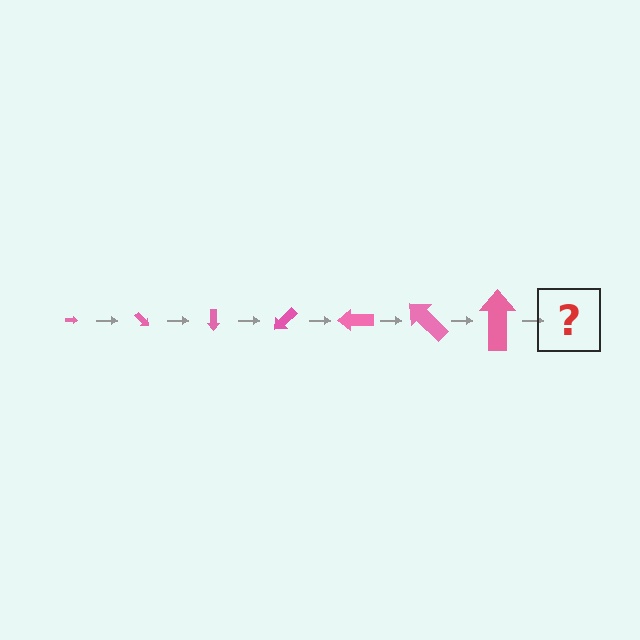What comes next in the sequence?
The next element should be an arrow, larger than the previous one and rotated 315 degrees from the start.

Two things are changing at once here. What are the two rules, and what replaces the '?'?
The two rules are that the arrow grows larger each step and it rotates 45 degrees each step. The '?' should be an arrow, larger than the previous one and rotated 315 degrees from the start.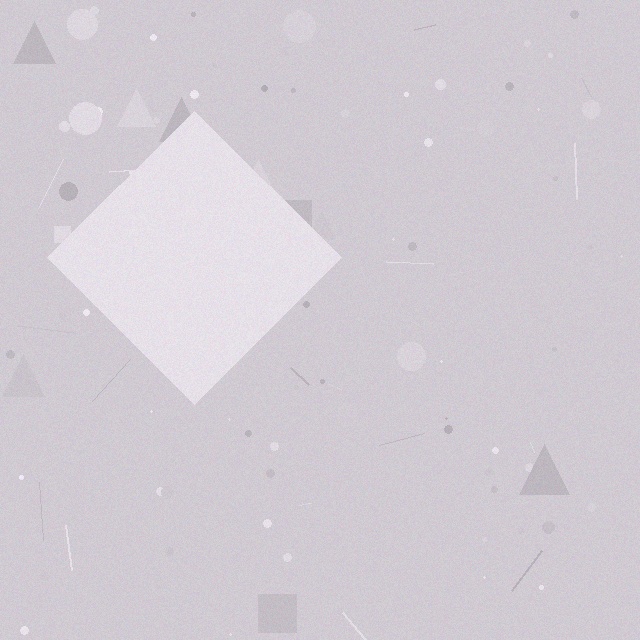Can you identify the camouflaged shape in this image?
The camouflaged shape is a diamond.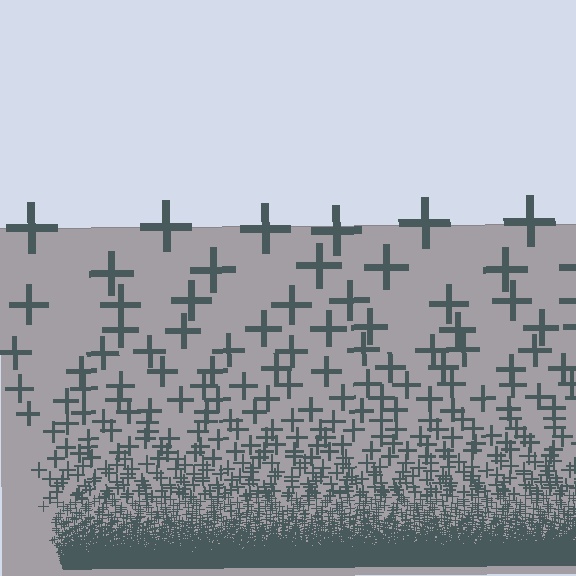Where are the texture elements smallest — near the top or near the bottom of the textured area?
Near the bottom.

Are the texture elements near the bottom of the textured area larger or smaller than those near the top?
Smaller. The gradient is inverted — elements near the bottom are smaller and denser.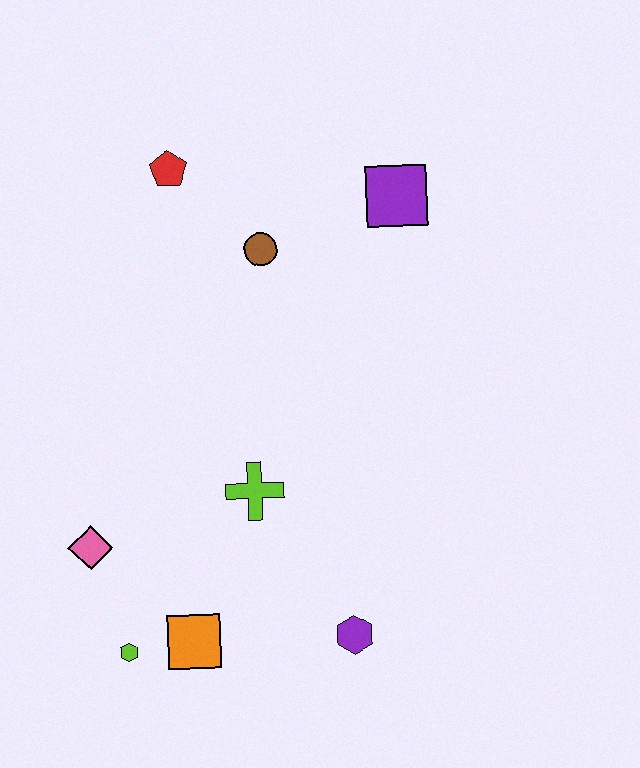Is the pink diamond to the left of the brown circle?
Yes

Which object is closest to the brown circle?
The red pentagon is closest to the brown circle.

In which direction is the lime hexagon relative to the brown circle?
The lime hexagon is below the brown circle.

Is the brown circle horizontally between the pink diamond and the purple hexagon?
Yes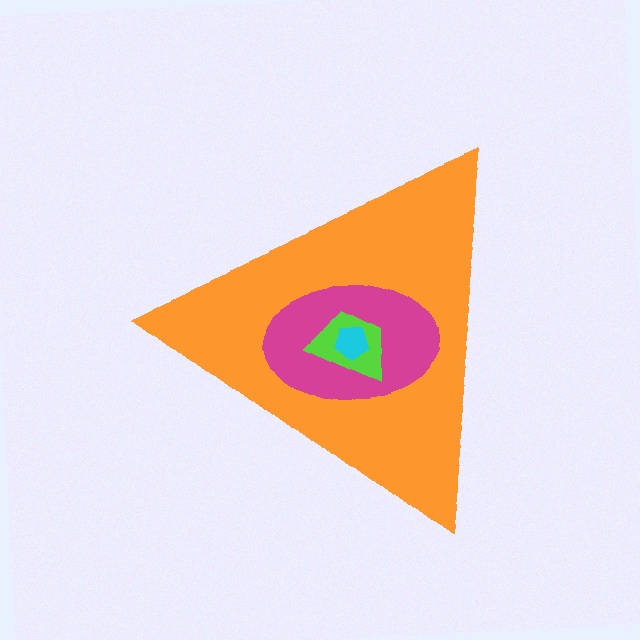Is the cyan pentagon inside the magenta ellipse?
Yes.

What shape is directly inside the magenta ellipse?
The lime trapezoid.